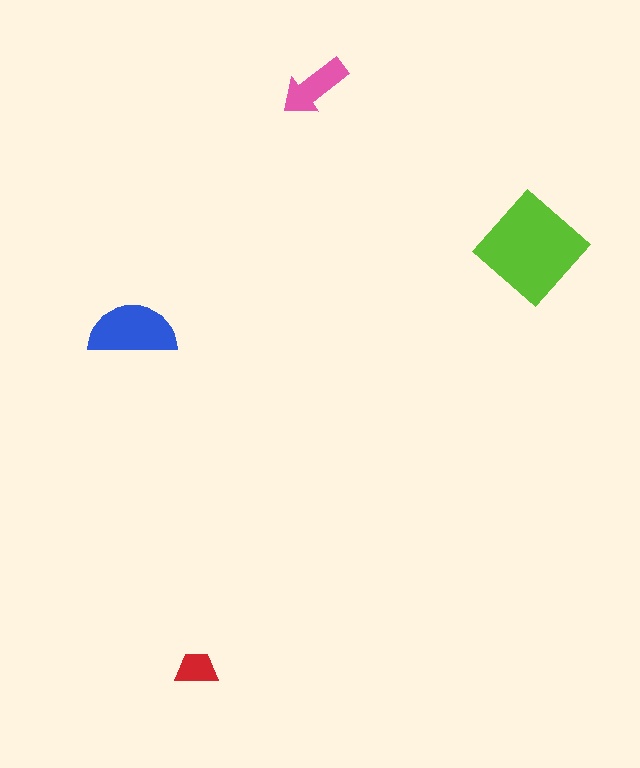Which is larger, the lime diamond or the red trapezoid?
The lime diamond.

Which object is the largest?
The lime diamond.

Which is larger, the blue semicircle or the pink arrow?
The blue semicircle.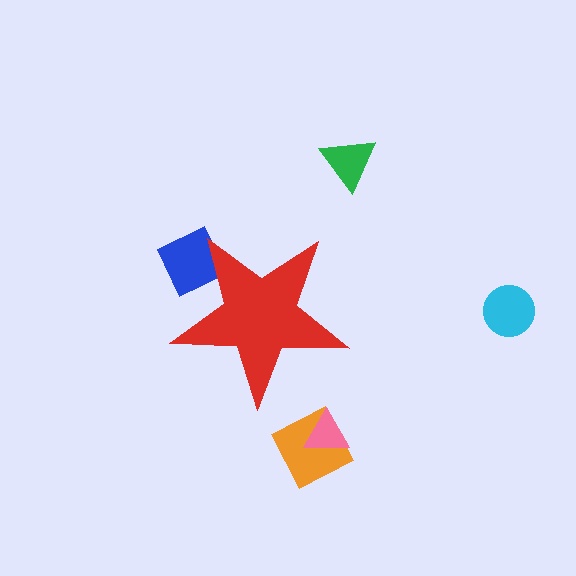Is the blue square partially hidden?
Yes, the blue square is partially hidden behind the red star.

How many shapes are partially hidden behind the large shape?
1 shape is partially hidden.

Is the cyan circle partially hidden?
No, the cyan circle is fully visible.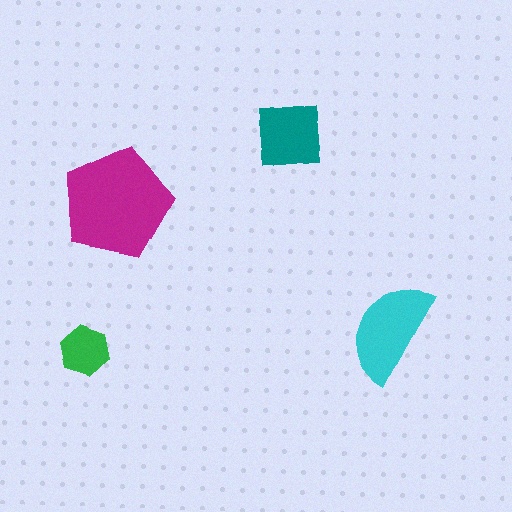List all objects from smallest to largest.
The green hexagon, the teal square, the cyan semicircle, the magenta pentagon.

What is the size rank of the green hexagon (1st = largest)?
4th.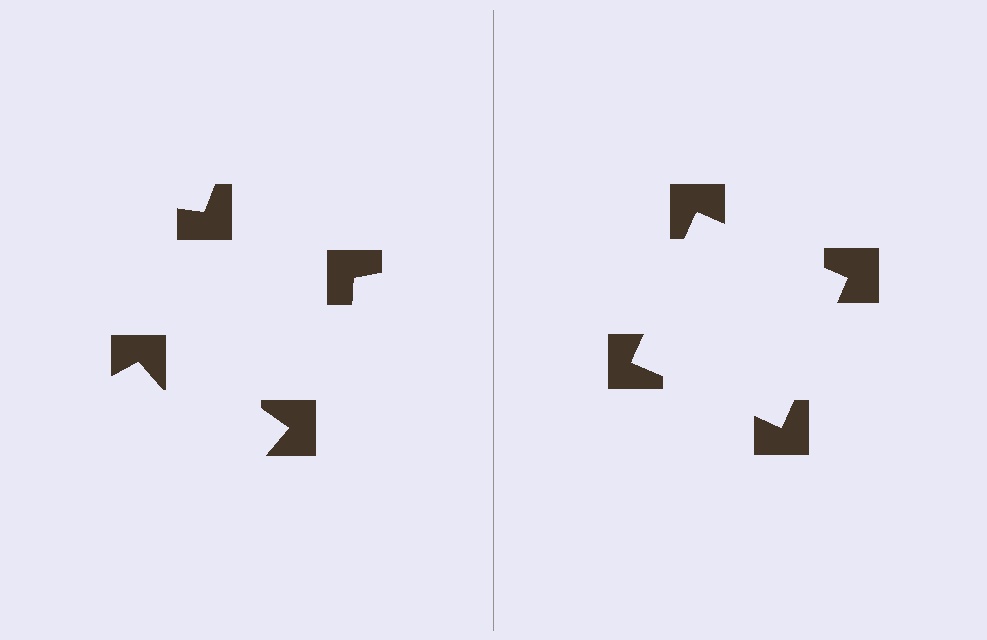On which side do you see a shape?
An illusory square appears on the right side. On the left side the wedge cuts are rotated, so no coherent shape forms.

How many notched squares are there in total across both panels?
8 — 4 on each side.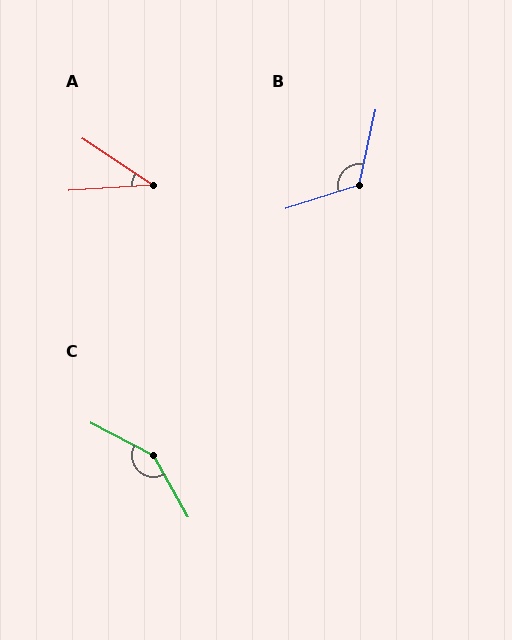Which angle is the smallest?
A, at approximately 37 degrees.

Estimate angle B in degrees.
Approximately 120 degrees.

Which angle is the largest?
C, at approximately 147 degrees.